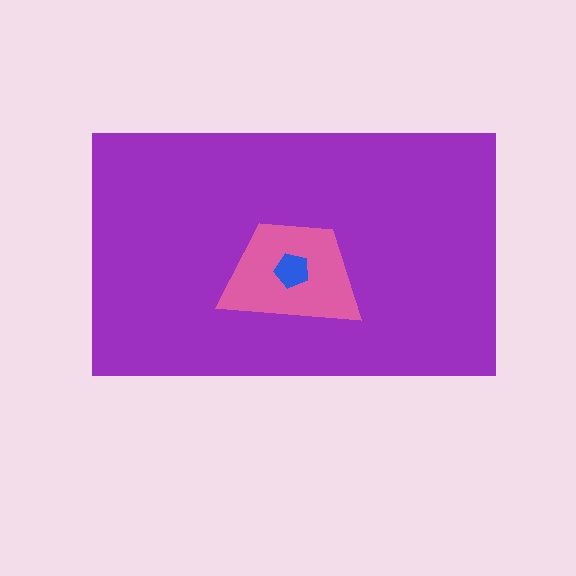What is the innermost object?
The blue pentagon.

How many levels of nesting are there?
3.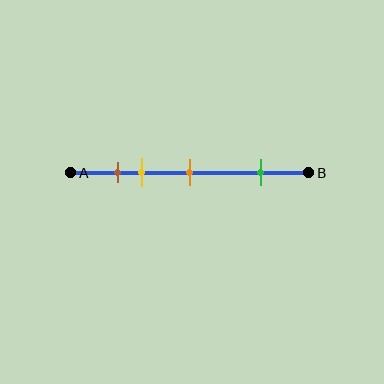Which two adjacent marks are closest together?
The brown and yellow marks are the closest adjacent pair.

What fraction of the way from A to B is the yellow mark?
The yellow mark is approximately 30% (0.3) of the way from A to B.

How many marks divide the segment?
There are 4 marks dividing the segment.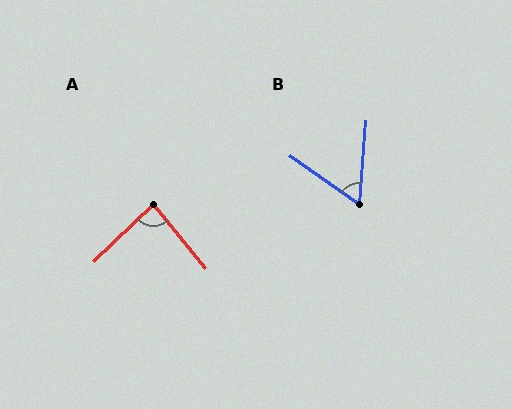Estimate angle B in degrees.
Approximately 59 degrees.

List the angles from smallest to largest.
B (59°), A (86°).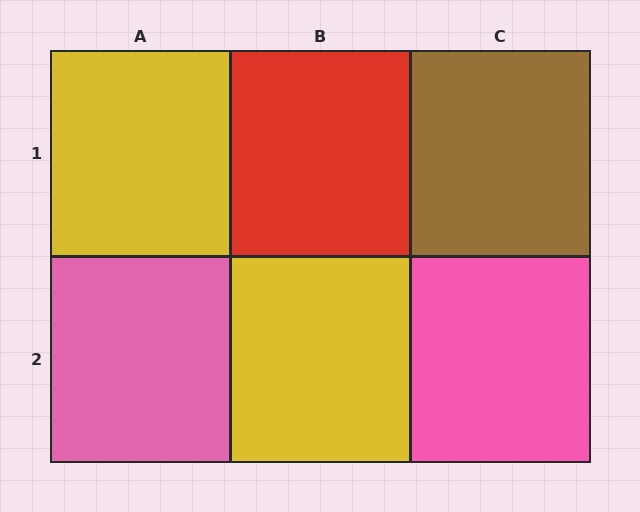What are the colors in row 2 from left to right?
Pink, yellow, pink.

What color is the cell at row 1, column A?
Yellow.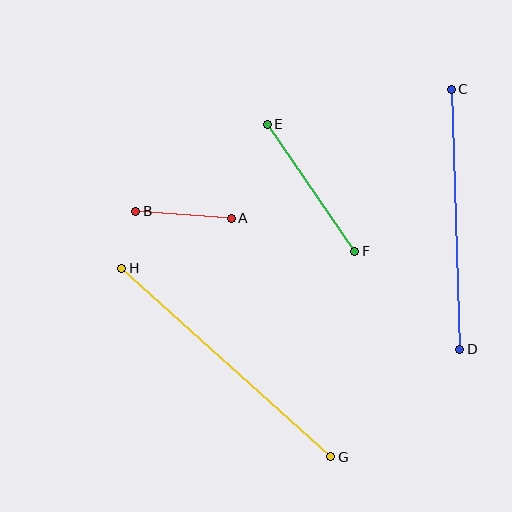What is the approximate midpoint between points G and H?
The midpoint is at approximately (226, 362) pixels.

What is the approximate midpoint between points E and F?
The midpoint is at approximately (311, 188) pixels.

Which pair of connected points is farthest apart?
Points G and H are farthest apart.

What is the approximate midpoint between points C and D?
The midpoint is at approximately (456, 219) pixels.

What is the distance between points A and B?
The distance is approximately 96 pixels.